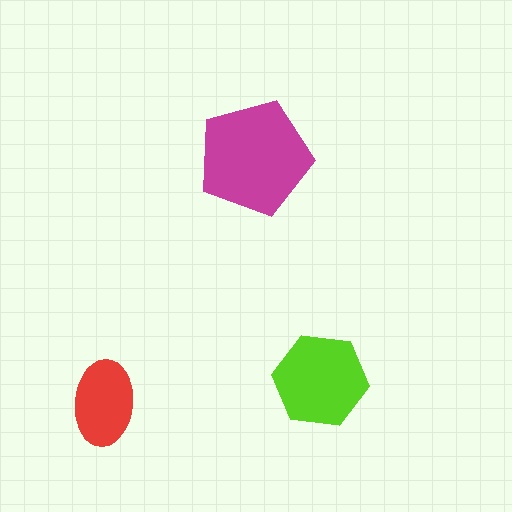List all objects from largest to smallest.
The magenta pentagon, the lime hexagon, the red ellipse.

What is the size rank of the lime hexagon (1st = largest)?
2nd.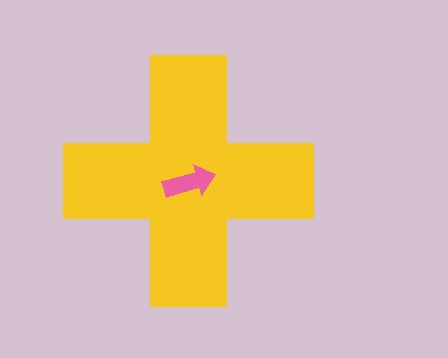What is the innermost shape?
The pink arrow.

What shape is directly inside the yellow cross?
The pink arrow.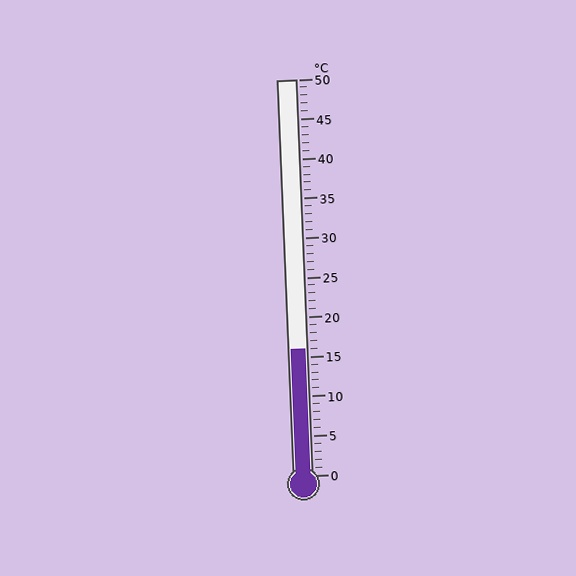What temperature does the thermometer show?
The thermometer shows approximately 16°C.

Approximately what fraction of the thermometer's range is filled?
The thermometer is filled to approximately 30% of its range.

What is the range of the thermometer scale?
The thermometer scale ranges from 0°C to 50°C.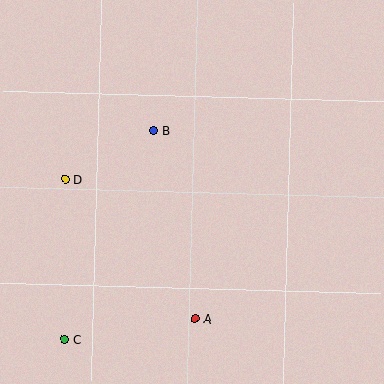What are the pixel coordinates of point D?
Point D is at (65, 180).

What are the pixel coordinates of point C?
Point C is at (65, 340).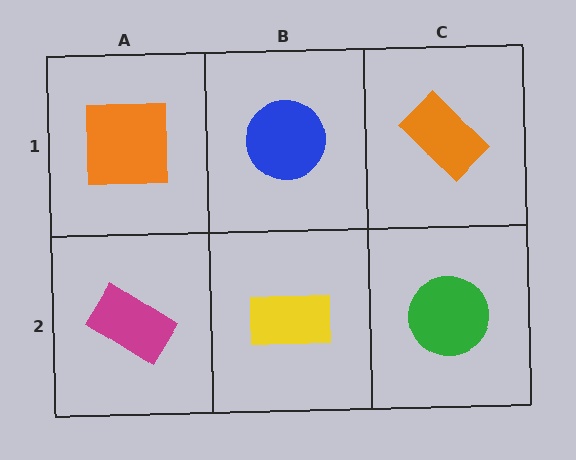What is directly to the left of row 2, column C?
A yellow rectangle.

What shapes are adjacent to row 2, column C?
An orange rectangle (row 1, column C), a yellow rectangle (row 2, column B).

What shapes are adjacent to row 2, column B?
A blue circle (row 1, column B), a magenta rectangle (row 2, column A), a green circle (row 2, column C).